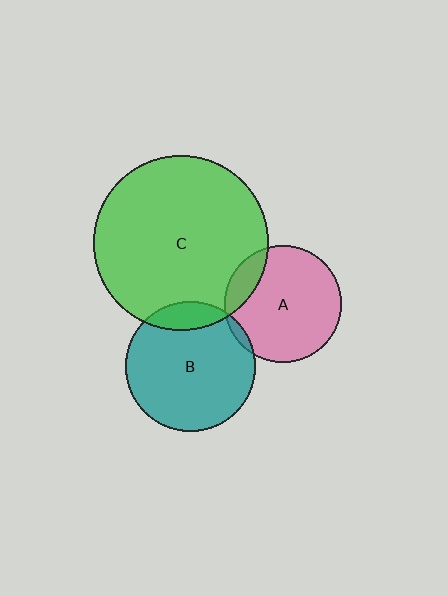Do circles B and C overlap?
Yes.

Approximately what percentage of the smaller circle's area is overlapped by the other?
Approximately 15%.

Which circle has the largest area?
Circle C (green).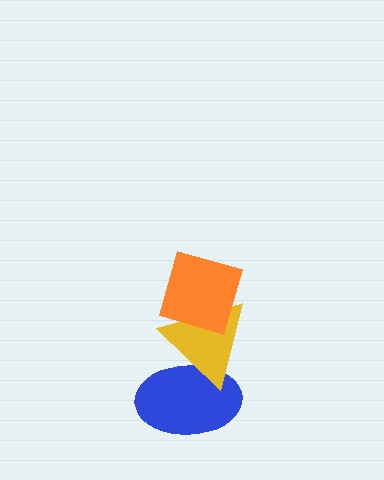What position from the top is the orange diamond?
The orange diamond is 1st from the top.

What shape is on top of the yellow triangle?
The orange diamond is on top of the yellow triangle.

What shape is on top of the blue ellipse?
The yellow triangle is on top of the blue ellipse.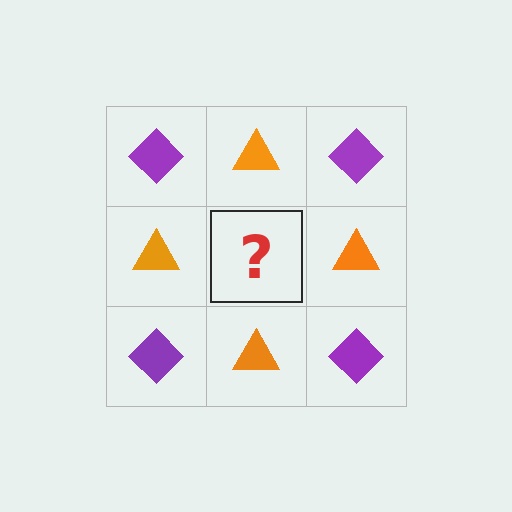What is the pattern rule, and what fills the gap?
The rule is that it alternates purple diamond and orange triangle in a checkerboard pattern. The gap should be filled with a purple diamond.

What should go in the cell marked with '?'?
The missing cell should contain a purple diamond.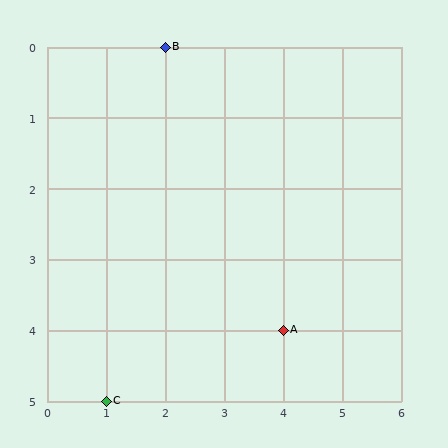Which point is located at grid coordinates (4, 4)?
Point A is at (4, 4).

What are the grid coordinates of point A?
Point A is at grid coordinates (4, 4).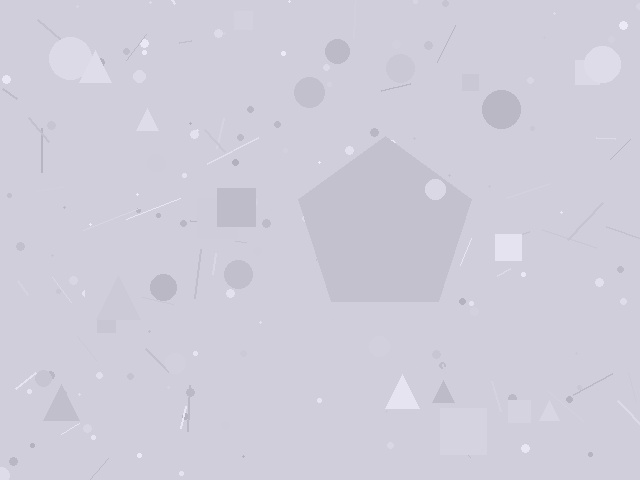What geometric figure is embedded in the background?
A pentagon is embedded in the background.